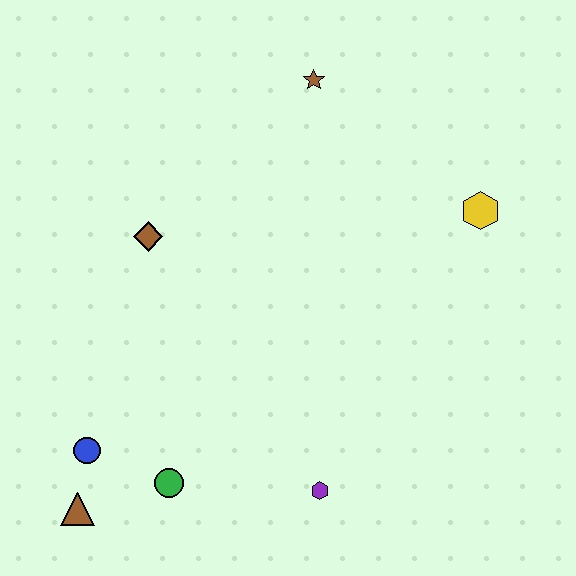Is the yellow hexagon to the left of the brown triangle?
No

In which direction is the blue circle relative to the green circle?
The blue circle is to the left of the green circle.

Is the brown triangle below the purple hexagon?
Yes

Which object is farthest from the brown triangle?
The yellow hexagon is farthest from the brown triangle.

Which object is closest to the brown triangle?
The blue circle is closest to the brown triangle.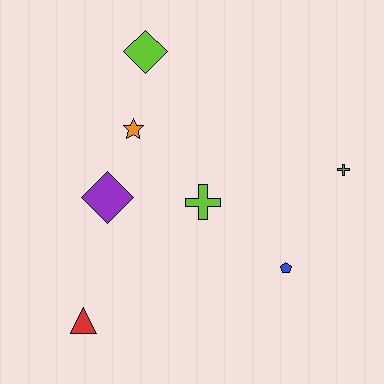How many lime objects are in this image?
There are 2 lime objects.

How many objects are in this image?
There are 7 objects.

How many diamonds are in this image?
There are 2 diamonds.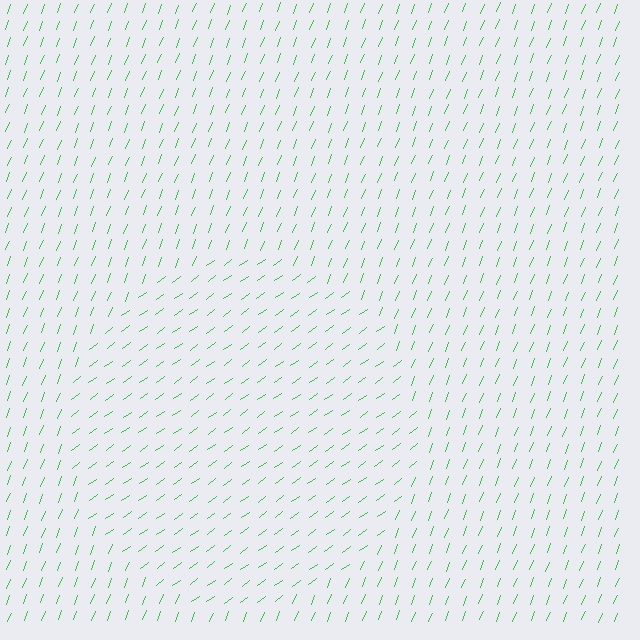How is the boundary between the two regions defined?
The boundary is defined purely by a change in line orientation (approximately 33 degrees difference). All lines are the same color and thickness.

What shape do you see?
I see a circle.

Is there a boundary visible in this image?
Yes, there is a texture boundary formed by a change in line orientation.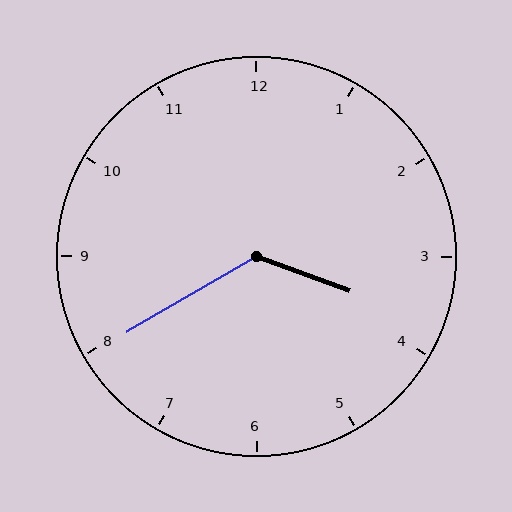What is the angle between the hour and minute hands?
Approximately 130 degrees.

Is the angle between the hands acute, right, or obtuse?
It is obtuse.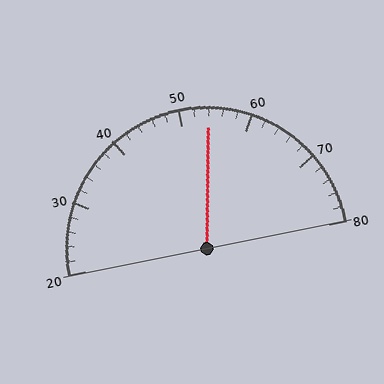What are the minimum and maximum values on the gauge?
The gauge ranges from 20 to 80.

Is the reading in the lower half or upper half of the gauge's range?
The reading is in the upper half of the range (20 to 80).